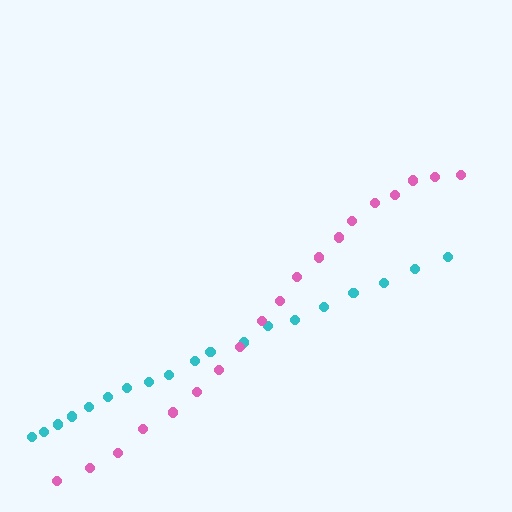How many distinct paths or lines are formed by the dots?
There are 2 distinct paths.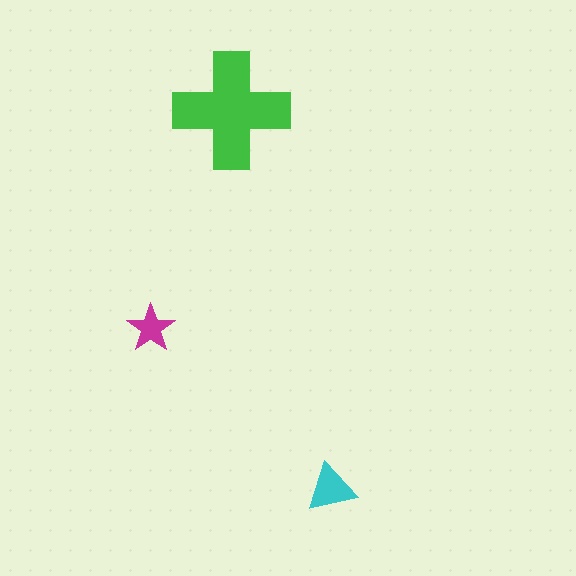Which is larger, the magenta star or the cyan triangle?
The cyan triangle.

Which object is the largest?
The green cross.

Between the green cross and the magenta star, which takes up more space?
The green cross.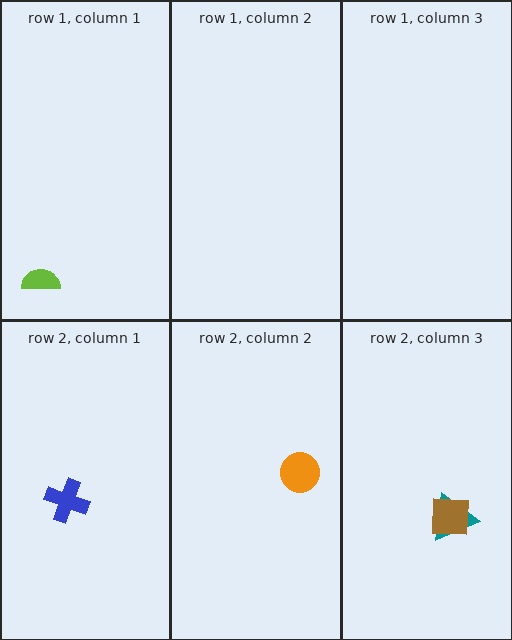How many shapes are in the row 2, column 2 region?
1.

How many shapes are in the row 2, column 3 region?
2.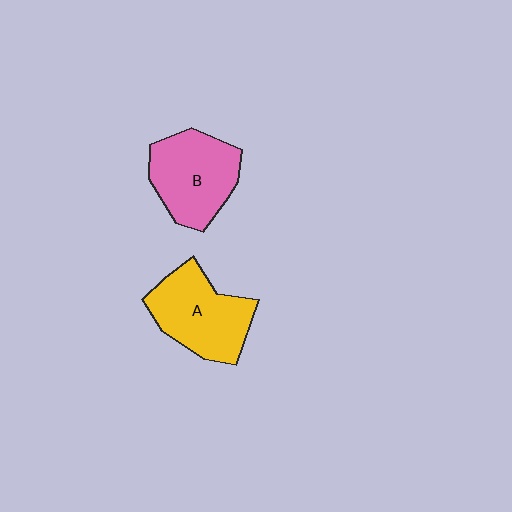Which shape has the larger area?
Shape A (yellow).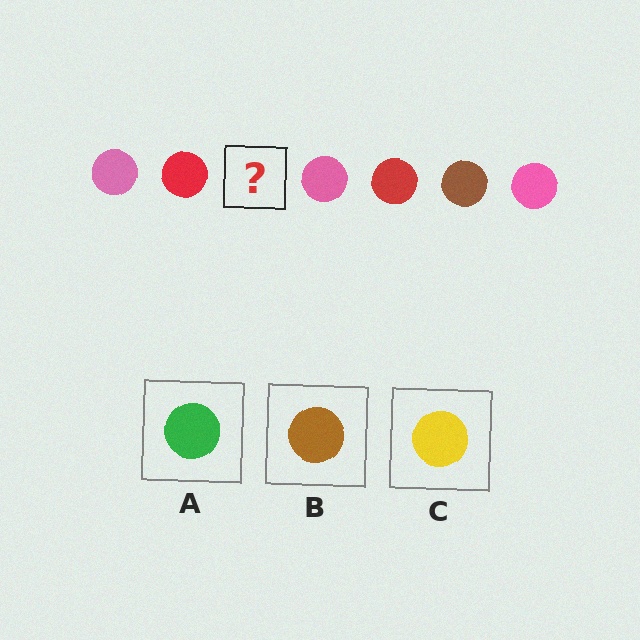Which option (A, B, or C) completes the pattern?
B.